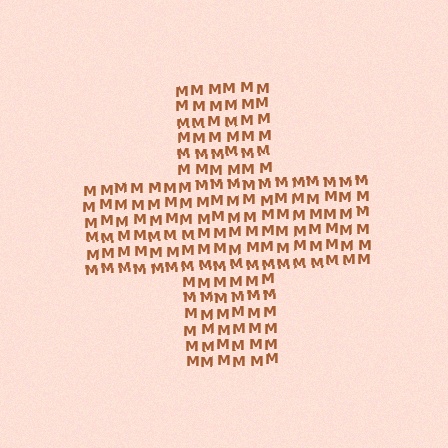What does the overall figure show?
The overall figure shows a cross.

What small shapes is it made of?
It is made of small letter M's.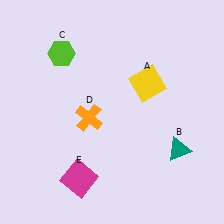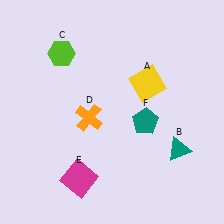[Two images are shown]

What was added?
A teal pentagon (F) was added in Image 2.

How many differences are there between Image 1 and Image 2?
There is 1 difference between the two images.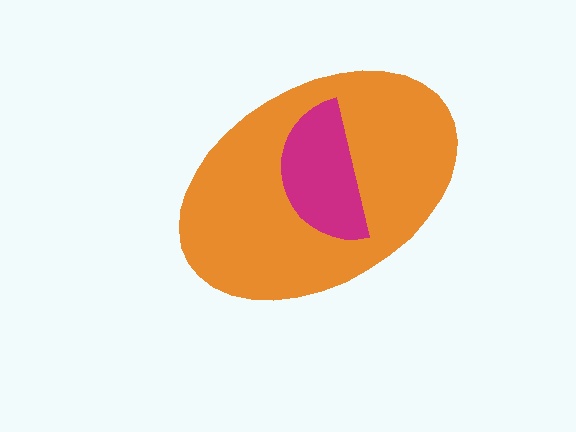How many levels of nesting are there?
2.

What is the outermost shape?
The orange ellipse.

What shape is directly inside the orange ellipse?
The magenta semicircle.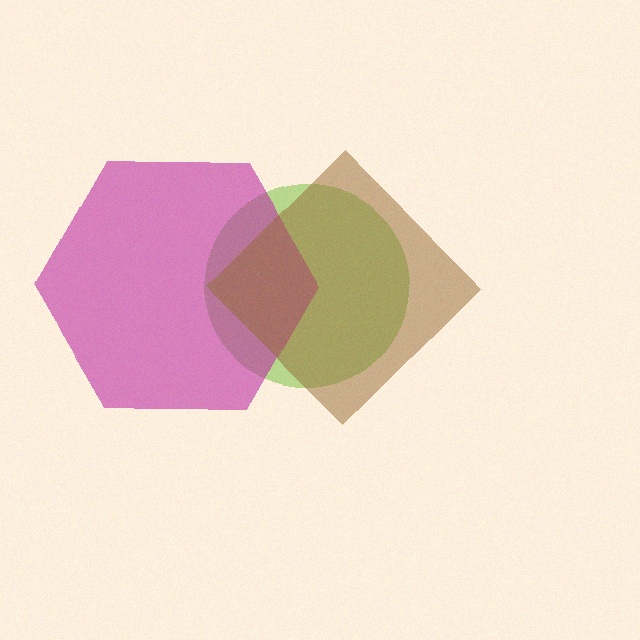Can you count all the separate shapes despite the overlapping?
Yes, there are 3 separate shapes.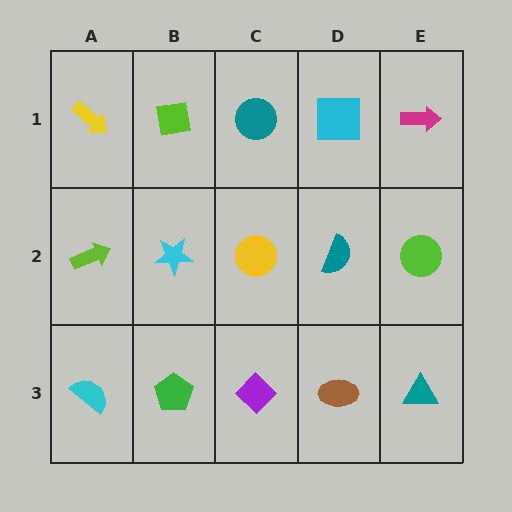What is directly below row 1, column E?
A lime circle.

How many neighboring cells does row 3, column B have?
3.